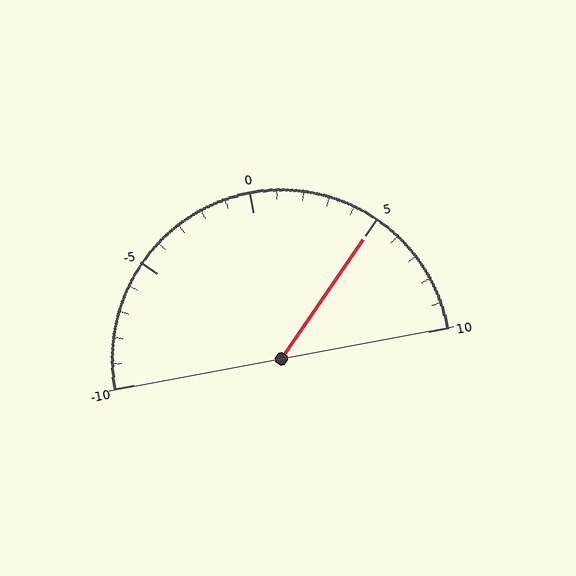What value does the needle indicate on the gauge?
The needle indicates approximately 5.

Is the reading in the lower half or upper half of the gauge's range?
The reading is in the upper half of the range (-10 to 10).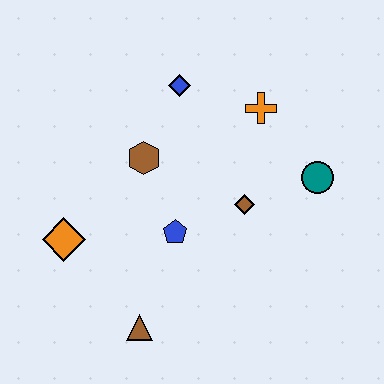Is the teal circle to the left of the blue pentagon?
No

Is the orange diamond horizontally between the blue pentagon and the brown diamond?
No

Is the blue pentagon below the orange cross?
Yes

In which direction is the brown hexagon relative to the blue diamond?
The brown hexagon is below the blue diamond.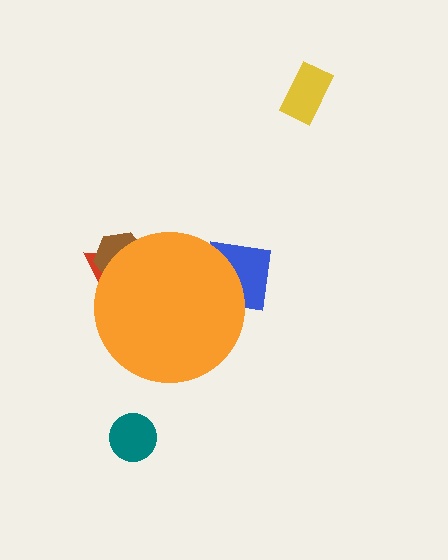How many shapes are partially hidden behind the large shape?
3 shapes are partially hidden.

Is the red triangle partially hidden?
Yes, the red triangle is partially hidden behind the orange circle.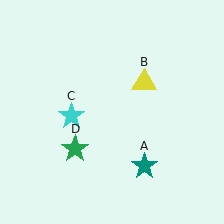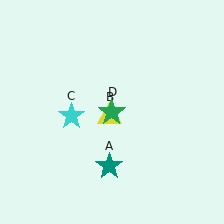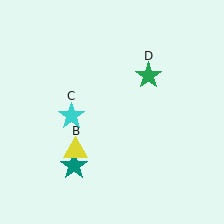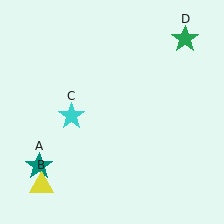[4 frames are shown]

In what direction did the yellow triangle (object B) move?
The yellow triangle (object B) moved down and to the left.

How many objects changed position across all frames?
3 objects changed position: teal star (object A), yellow triangle (object B), green star (object D).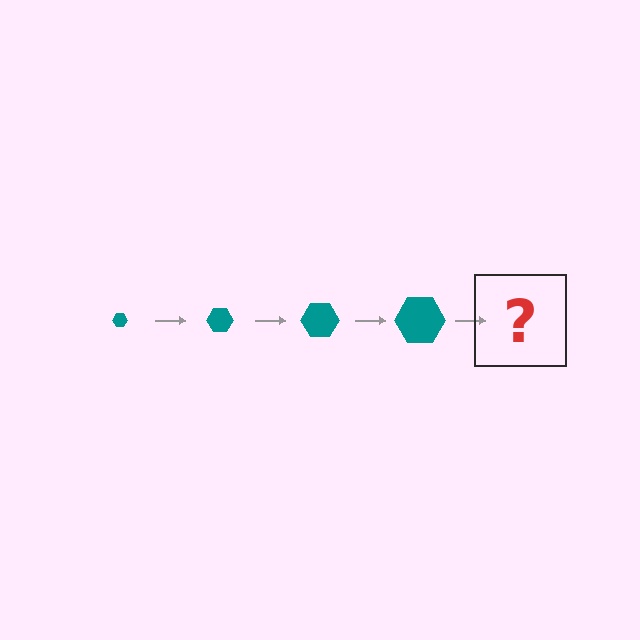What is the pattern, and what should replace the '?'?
The pattern is that the hexagon gets progressively larger each step. The '?' should be a teal hexagon, larger than the previous one.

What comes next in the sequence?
The next element should be a teal hexagon, larger than the previous one.